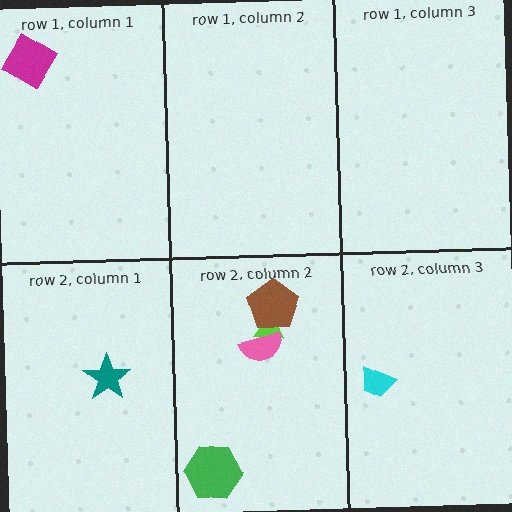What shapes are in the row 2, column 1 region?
The teal star.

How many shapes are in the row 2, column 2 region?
4.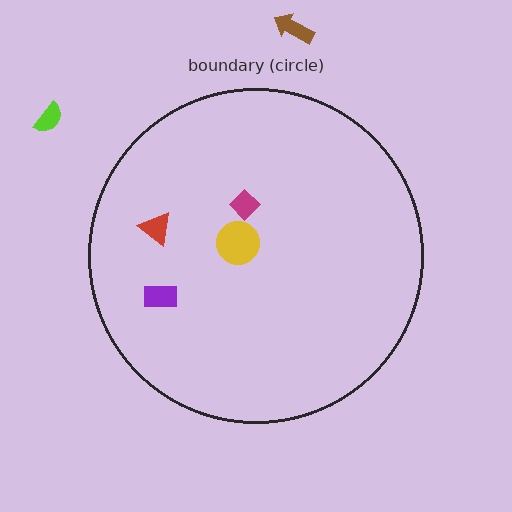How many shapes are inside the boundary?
4 inside, 2 outside.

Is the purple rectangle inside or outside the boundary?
Inside.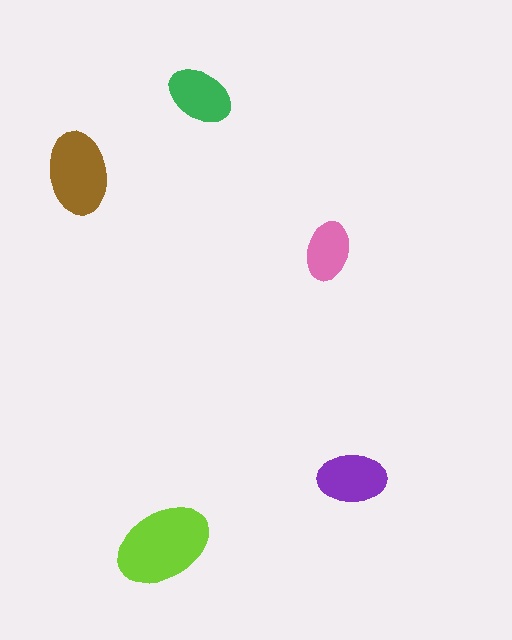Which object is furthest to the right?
The purple ellipse is rightmost.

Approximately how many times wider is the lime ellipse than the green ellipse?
About 1.5 times wider.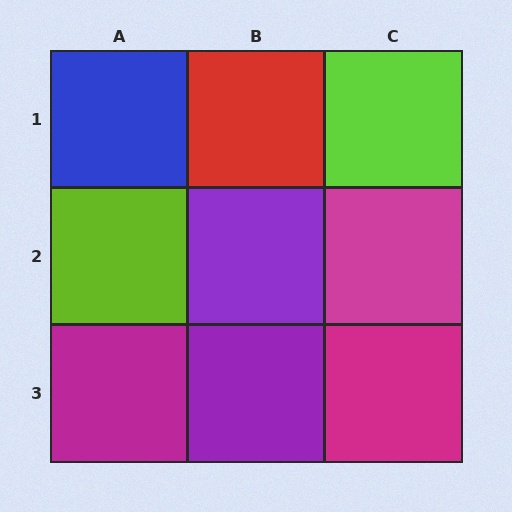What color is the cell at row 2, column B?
Purple.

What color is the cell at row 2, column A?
Lime.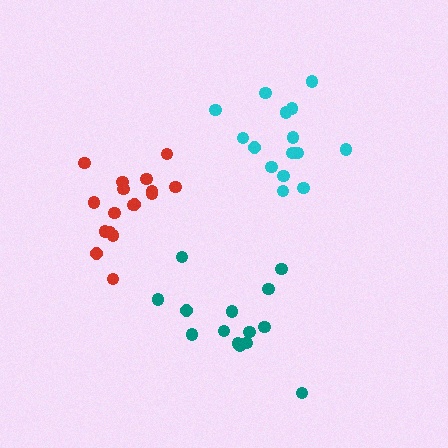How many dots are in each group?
Group 1: 16 dots, Group 2: 14 dots, Group 3: 17 dots (47 total).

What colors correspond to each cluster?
The clusters are colored: cyan, teal, red.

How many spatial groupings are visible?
There are 3 spatial groupings.